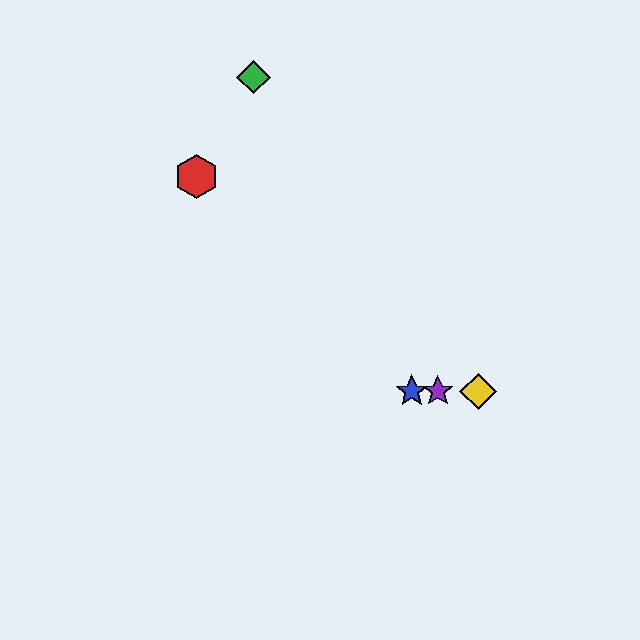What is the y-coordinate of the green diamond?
The green diamond is at y≈77.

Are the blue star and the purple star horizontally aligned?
Yes, both are at y≈391.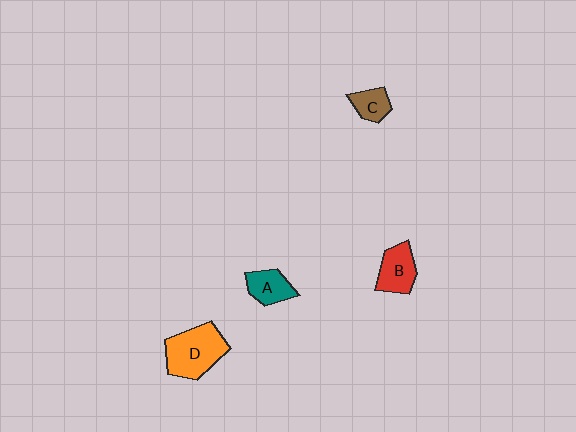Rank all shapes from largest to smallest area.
From largest to smallest: D (orange), B (red), A (teal), C (brown).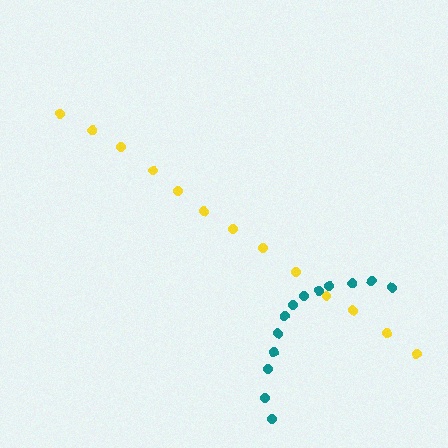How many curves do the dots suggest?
There are 2 distinct paths.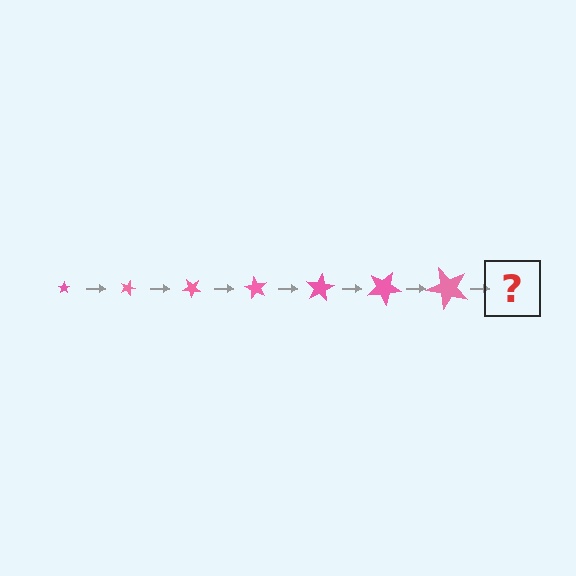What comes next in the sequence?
The next element should be a star, larger than the previous one and rotated 140 degrees from the start.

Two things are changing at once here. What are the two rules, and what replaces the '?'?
The two rules are that the star grows larger each step and it rotates 20 degrees each step. The '?' should be a star, larger than the previous one and rotated 140 degrees from the start.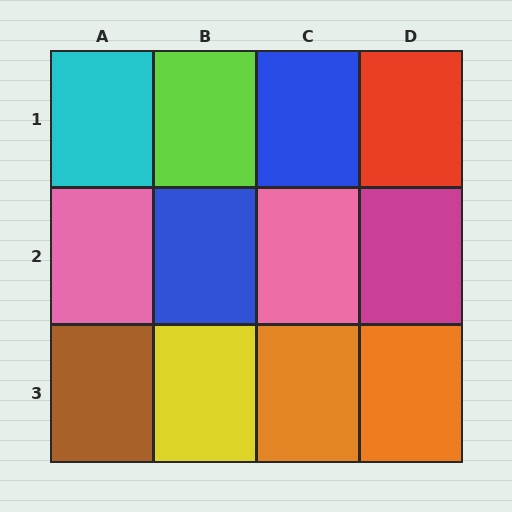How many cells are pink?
2 cells are pink.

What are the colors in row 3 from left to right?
Brown, yellow, orange, orange.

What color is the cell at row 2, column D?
Magenta.